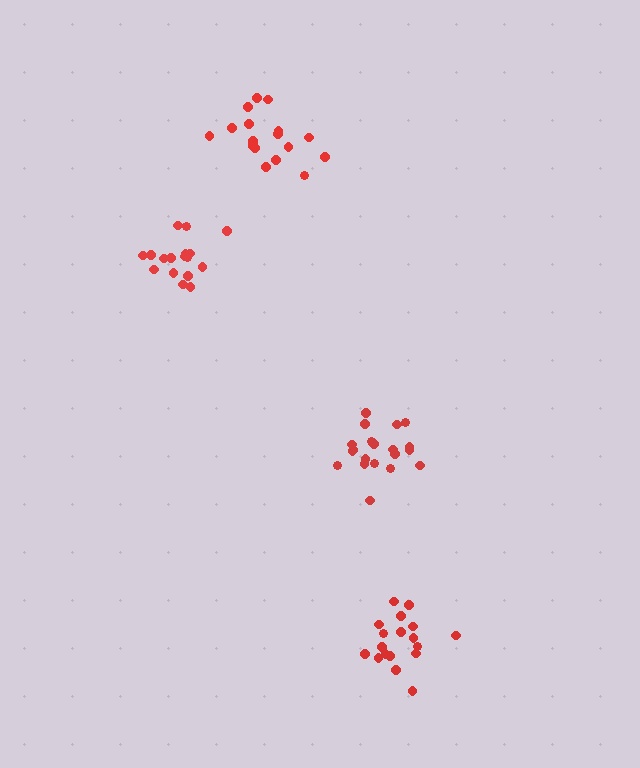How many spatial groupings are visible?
There are 4 spatial groupings.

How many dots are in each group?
Group 1: 18 dots, Group 2: 20 dots, Group 3: 18 dots, Group 4: 17 dots (73 total).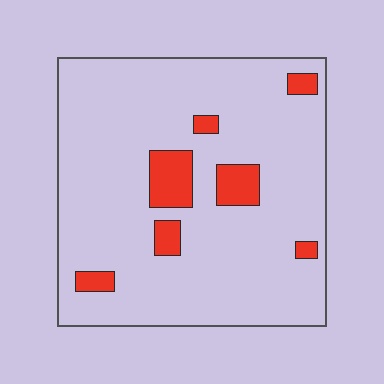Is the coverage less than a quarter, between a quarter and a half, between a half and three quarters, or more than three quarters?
Less than a quarter.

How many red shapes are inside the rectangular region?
7.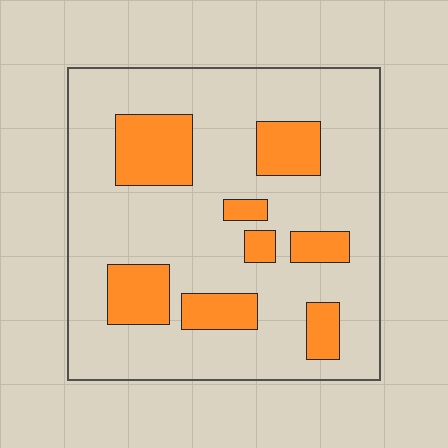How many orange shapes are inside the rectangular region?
8.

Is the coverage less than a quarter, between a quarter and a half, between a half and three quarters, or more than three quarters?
Less than a quarter.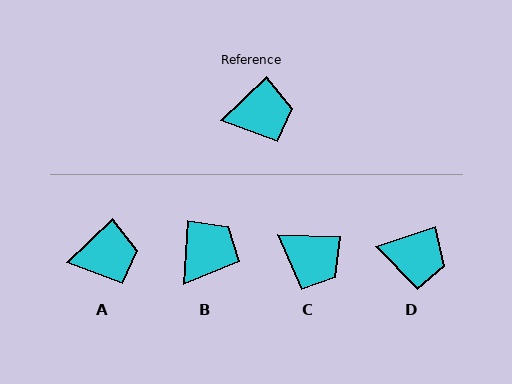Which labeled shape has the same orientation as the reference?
A.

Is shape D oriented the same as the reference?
No, it is off by about 25 degrees.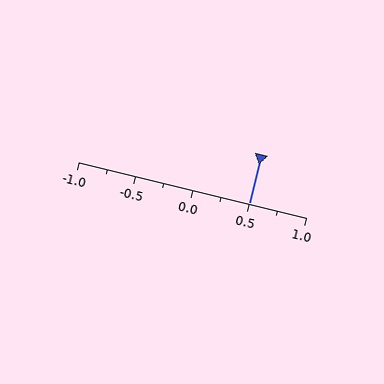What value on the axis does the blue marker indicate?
The marker indicates approximately 0.5.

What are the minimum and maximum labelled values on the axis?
The axis runs from -1.0 to 1.0.